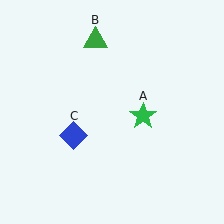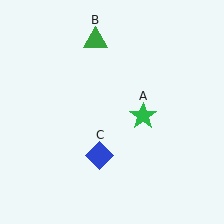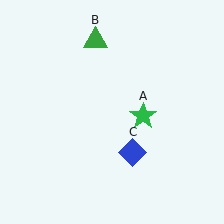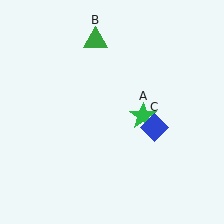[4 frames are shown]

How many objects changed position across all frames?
1 object changed position: blue diamond (object C).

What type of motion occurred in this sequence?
The blue diamond (object C) rotated counterclockwise around the center of the scene.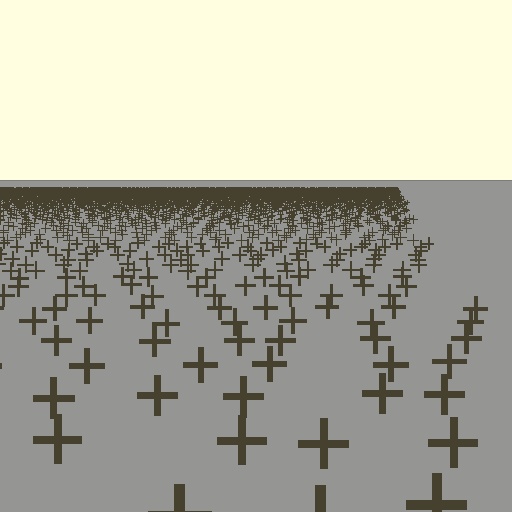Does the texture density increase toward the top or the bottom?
Density increases toward the top.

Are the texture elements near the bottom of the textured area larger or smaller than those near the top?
Larger. Near the bottom, elements are closer to the viewer and appear at a bigger on-screen size.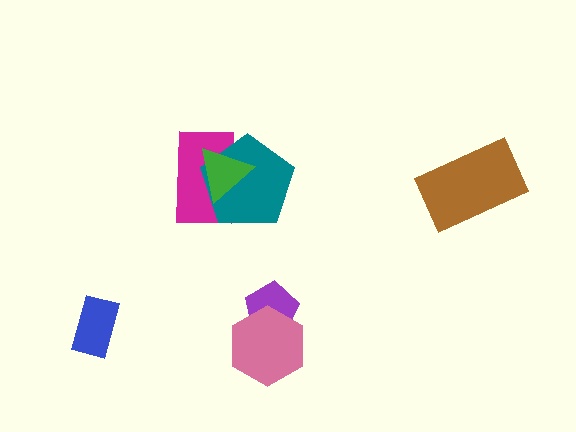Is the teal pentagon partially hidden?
Yes, it is partially covered by another shape.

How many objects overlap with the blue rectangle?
0 objects overlap with the blue rectangle.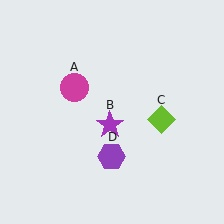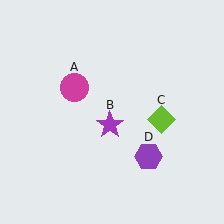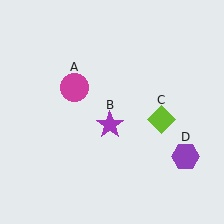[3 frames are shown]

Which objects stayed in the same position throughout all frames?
Magenta circle (object A) and purple star (object B) and lime diamond (object C) remained stationary.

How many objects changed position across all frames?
1 object changed position: purple hexagon (object D).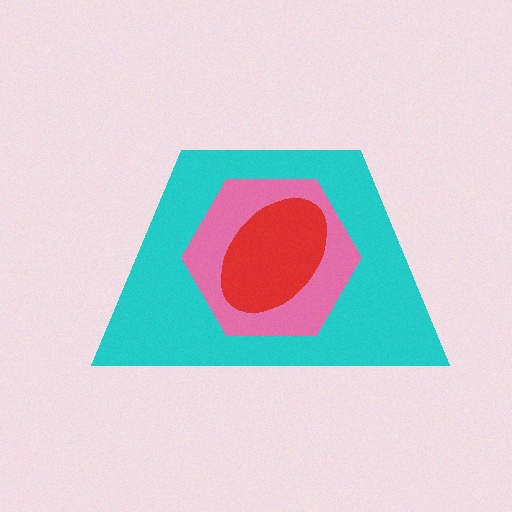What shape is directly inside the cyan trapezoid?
The pink hexagon.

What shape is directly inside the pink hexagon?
The red ellipse.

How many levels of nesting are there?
3.